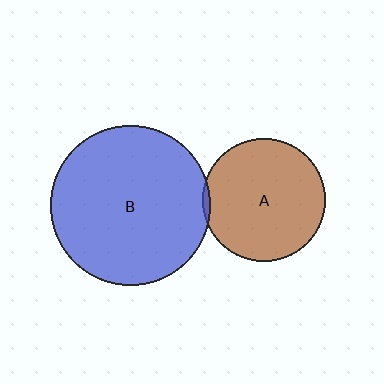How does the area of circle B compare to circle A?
Approximately 1.7 times.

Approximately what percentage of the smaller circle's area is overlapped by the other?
Approximately 5%.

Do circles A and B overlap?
Yes.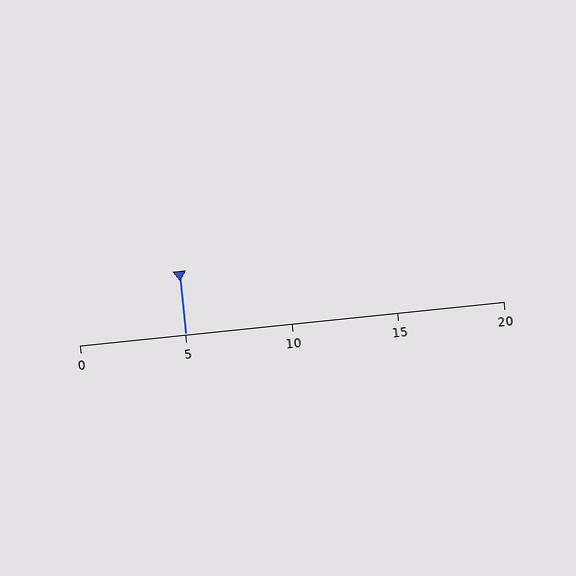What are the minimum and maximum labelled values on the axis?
The axis runs from 0 to 20.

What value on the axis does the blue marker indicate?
The marker indicates approximately 5.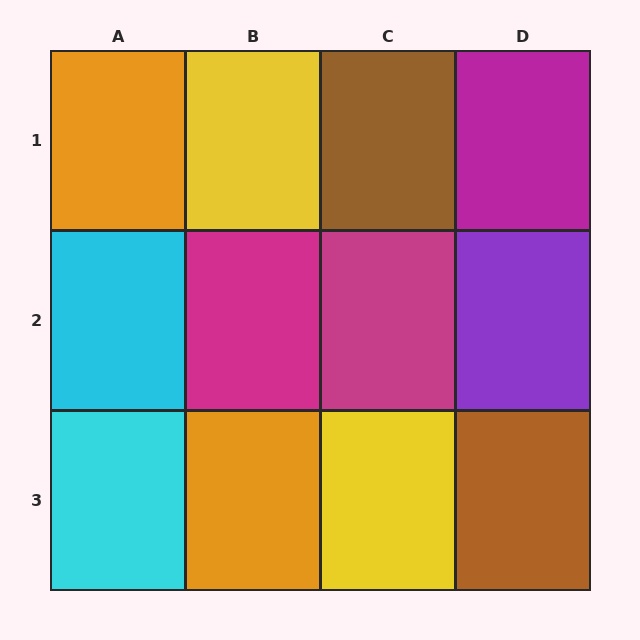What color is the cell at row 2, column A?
Cyan.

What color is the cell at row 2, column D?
Purple.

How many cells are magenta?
3 cells are magenta.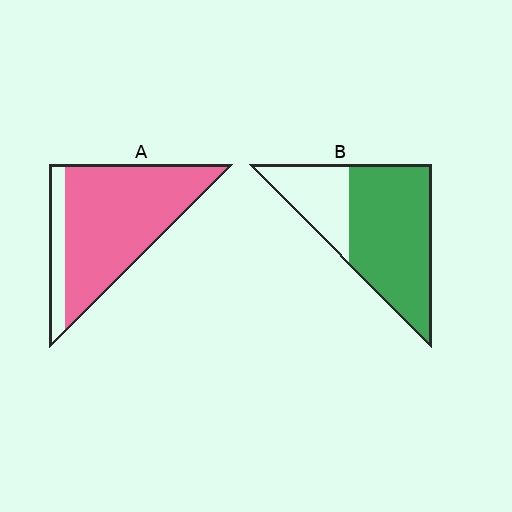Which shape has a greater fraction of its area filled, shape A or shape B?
Shape A.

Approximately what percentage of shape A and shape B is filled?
A is approximately 85% and B is approximately 70%.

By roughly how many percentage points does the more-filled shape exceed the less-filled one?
By roughly 15 percentage points (A over B).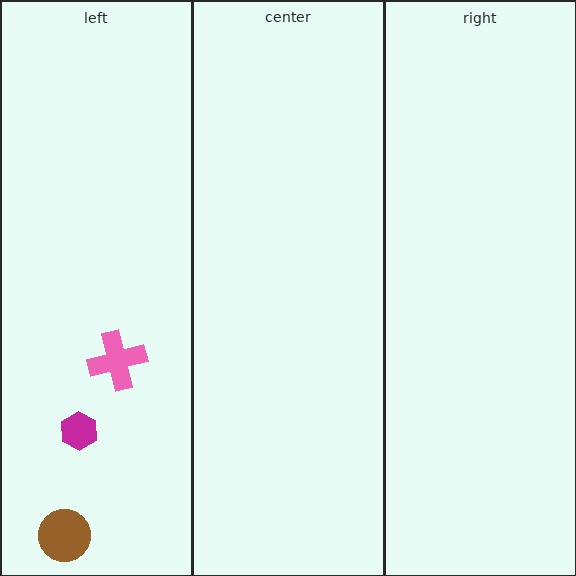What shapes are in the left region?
The magenta hexagon, the pink cross, the brown circle.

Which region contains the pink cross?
The left region.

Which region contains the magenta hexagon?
The left region.